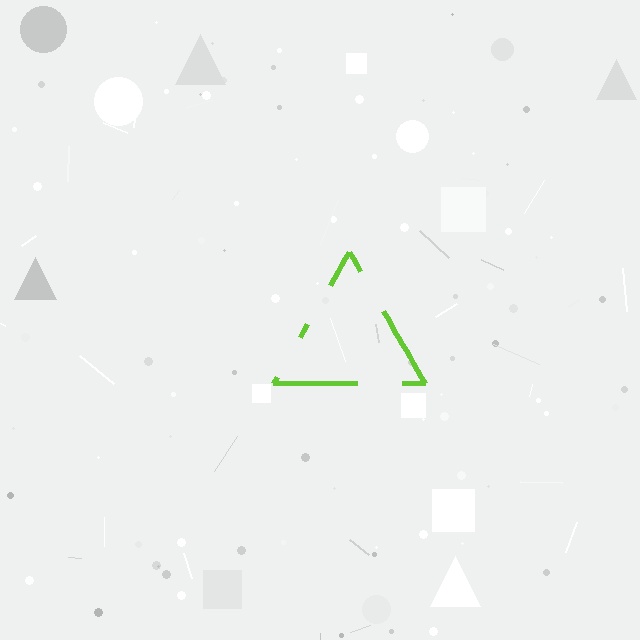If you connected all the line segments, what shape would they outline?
They would outline a triangle.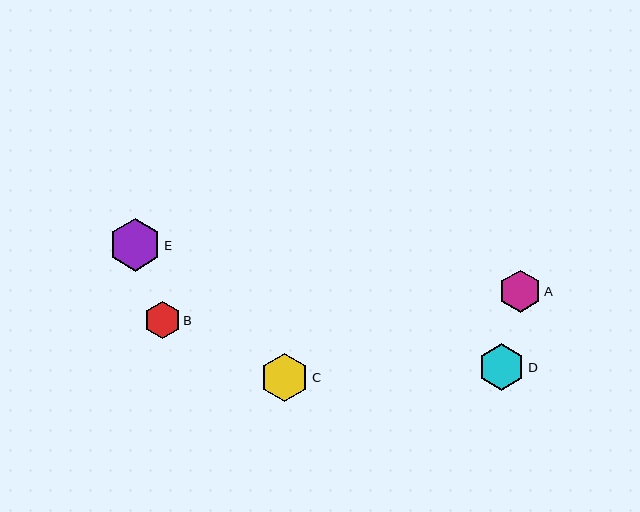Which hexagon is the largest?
Hexagon E is the largest with a size of approximately 53 pixels.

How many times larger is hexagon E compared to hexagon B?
Hexagon E is approximately 1.4 times the size of hexagon B.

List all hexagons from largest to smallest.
From largest to smallest: E, C, D, A, B.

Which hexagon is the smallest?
Hexagon B is the smallest with a size of approximately 37 pixels.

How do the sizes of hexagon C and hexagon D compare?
Hexagon C and hexagon D are approximately the same size.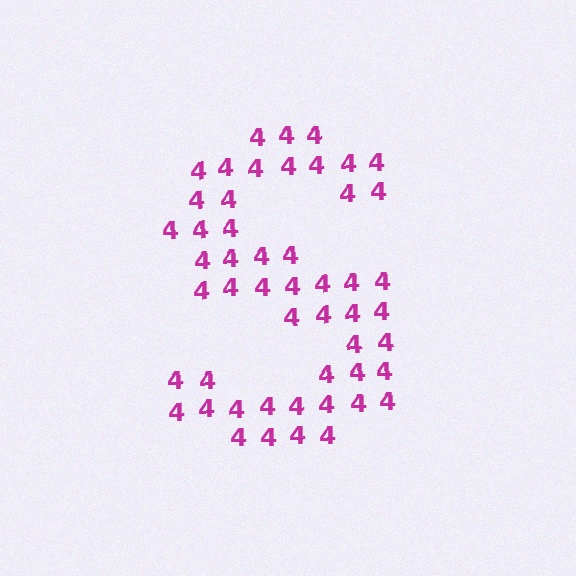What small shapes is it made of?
It is made of small digit 4's.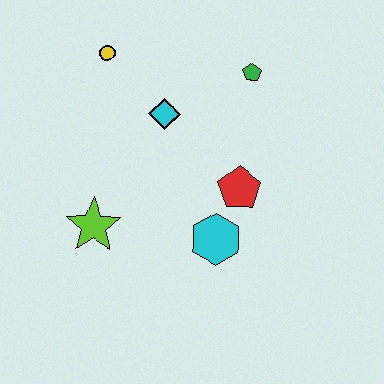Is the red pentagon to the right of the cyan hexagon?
Yes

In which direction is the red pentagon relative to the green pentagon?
The red pentagon is below the green pentagon.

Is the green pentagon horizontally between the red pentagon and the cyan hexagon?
No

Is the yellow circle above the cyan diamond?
Yes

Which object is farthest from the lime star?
The green pentagon is farthest from the lime star.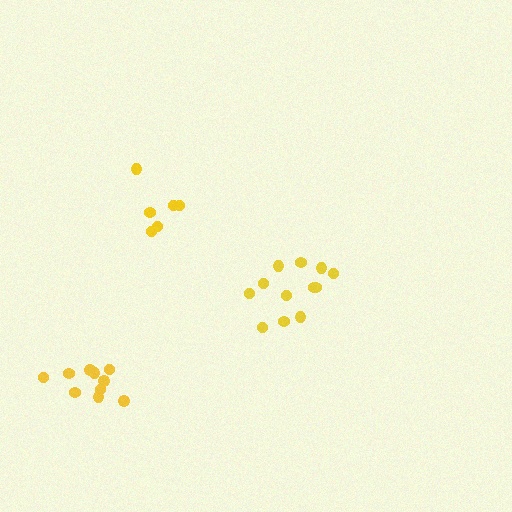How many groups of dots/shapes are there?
There are 3 groups.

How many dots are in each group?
Group 1: 10 dots, Group 2: 12 dots, Group 3: 6 dots (28 total).